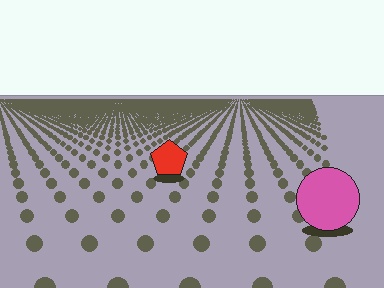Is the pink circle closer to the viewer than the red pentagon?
Yes. The pink circle is closer — you can tell from the texture gradient: the ground texture is coarser near it.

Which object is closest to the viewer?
The pink circle is closest. The texture marks near it are larger and more spread out.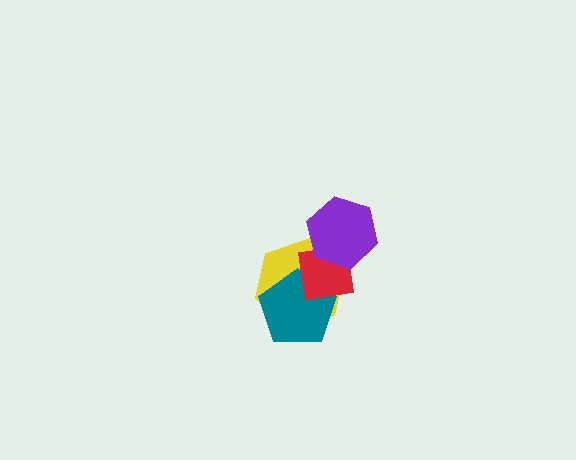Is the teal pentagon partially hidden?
Yes, it is partially covered by another shape.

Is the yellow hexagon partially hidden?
Yes, it is partially covered by another shape.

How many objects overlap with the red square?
3 objects overlap with the red square.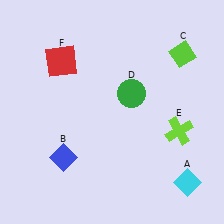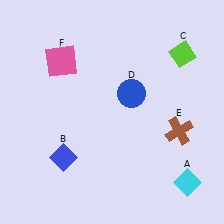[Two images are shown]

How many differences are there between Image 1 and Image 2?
There are 3 differences between the two images.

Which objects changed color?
D changed from green to blue. E changed from lime to brown. F changed from red to pink.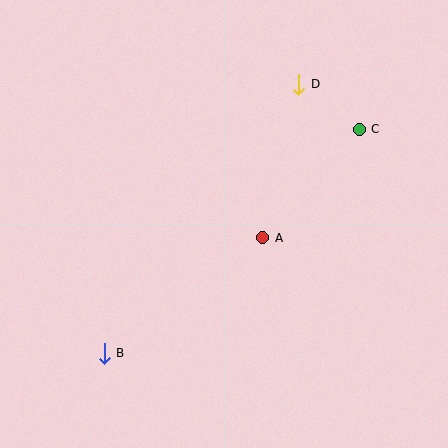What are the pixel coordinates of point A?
Point A is at (263, 238).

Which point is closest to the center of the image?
Point A at (263, 238) is closest to the center.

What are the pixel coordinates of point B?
Point B is at (104, 353).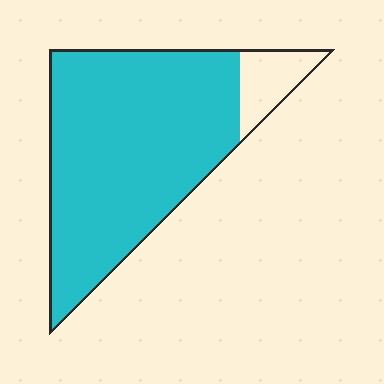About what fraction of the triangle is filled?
About nine tenths (9/10).